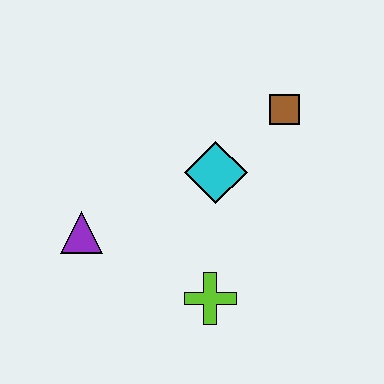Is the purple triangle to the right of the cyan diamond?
No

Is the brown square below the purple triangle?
No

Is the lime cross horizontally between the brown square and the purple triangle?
Yes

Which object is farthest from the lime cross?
The brown square is farthest from the lime cross.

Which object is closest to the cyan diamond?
The brown square is closest to the cyan diamond.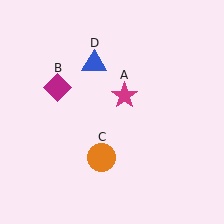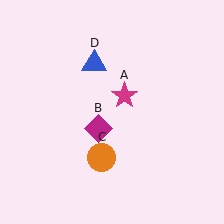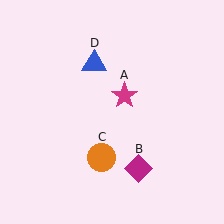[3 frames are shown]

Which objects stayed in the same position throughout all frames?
Magenta star (object A) and orange circle (object C) and blue triangle (object D) remained stationary.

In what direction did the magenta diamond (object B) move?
The magenta diamond (object B) moved down and to the right.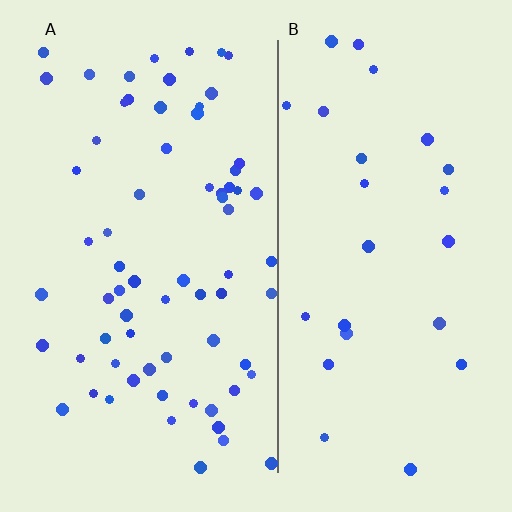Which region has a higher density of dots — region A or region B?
A (the left).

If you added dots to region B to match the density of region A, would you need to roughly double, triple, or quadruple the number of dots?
Approximately triple.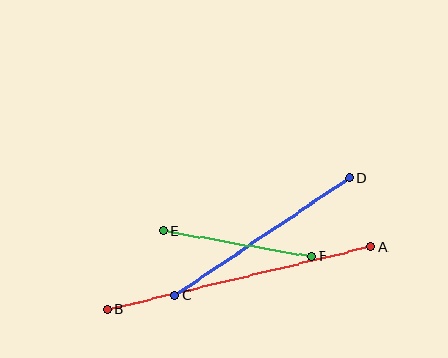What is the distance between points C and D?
The distance is approximately 210 pixels.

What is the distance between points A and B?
The distance is approximately 272 pixels.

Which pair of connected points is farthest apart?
Points A and B are farthest apart.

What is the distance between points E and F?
The distance is approximately 150 pixels.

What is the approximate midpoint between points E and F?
The midpoint is at approximately (237, 244) pixels.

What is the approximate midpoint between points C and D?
The midpoint is at approximately (262, 237) pixels.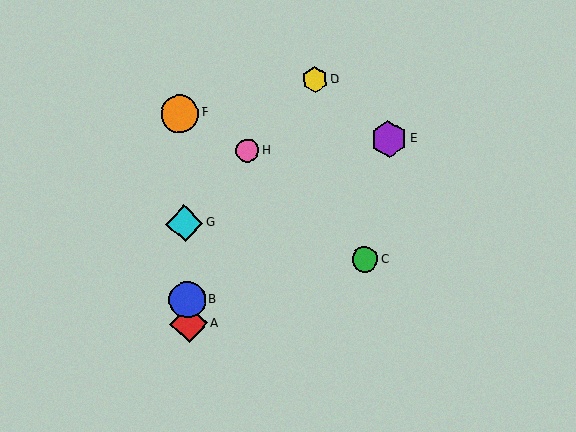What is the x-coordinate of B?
Object B is at x≈188.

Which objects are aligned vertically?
Objects A, B, F, G are aligned vertically.